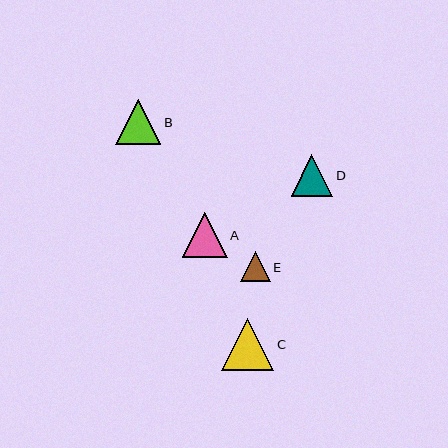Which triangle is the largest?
Triangle C is the largest with a size of approximately 52 pixels.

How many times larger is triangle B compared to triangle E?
Triangle B is approximately 1.5 times the size of triangle E.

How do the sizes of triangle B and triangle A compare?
Triangle B and triangle A are approximately the same size.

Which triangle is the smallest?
Triangle E is the smallest with a size of approximately 30 pixels.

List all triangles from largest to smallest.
From largest to smallest: C, B, A, D, E.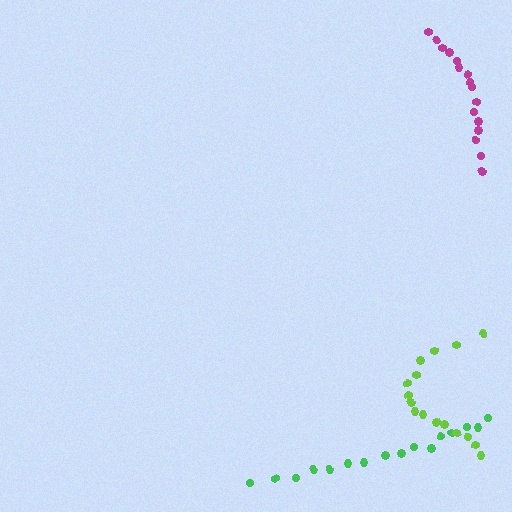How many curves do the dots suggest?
There are 3 distinct paths.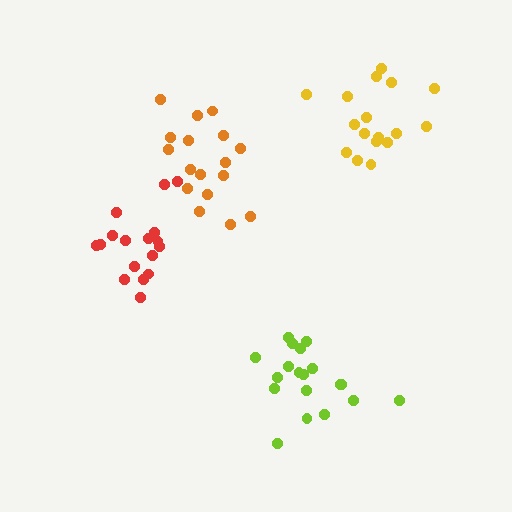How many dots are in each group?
Group 1: 17 dots, Group 2: 17 dots, Group 3: 19 dots, Group 4: 17 dots (70 total).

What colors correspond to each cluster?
The clusters are colored: yellow, red, lime, orange.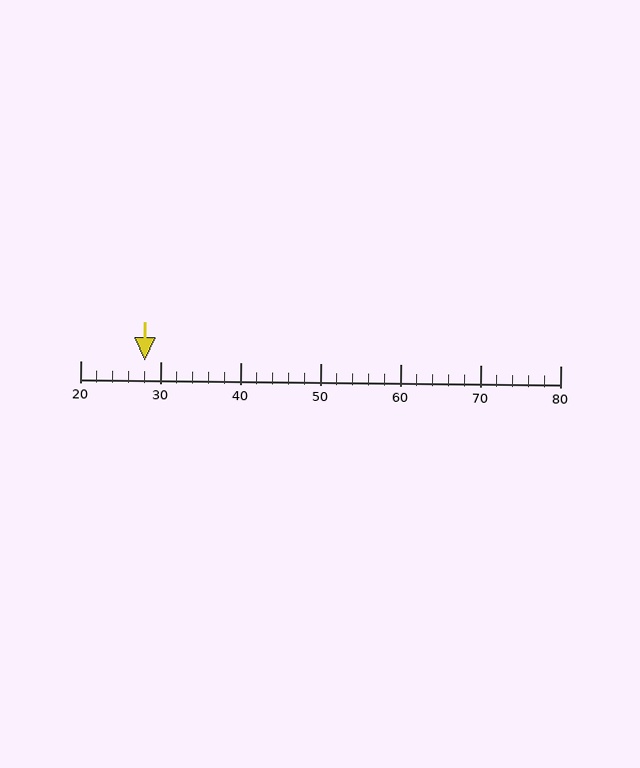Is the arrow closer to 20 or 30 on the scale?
The arrow is closer to 30.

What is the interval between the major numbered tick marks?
The major tick marks are spaced 10 units apart.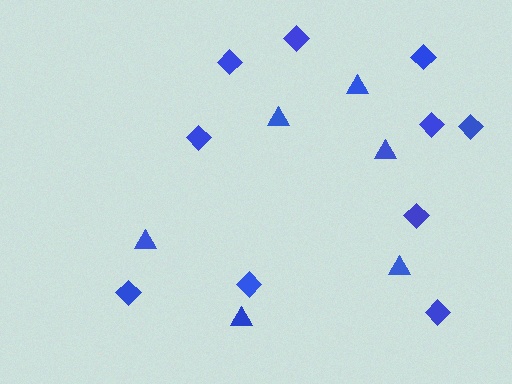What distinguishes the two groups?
There are 2 groups: one group of diamonds (10) and one group of triangles (6).